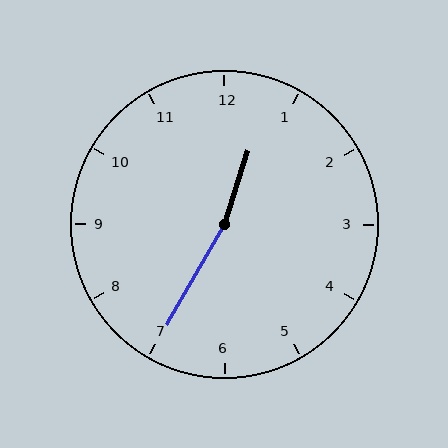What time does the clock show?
12:35.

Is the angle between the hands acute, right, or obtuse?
It is obtuse.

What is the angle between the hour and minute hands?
Approximately 168 degrees.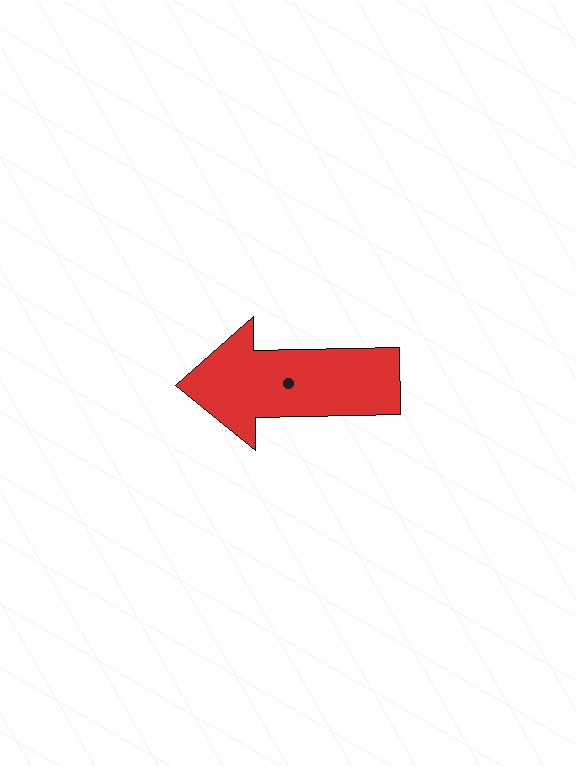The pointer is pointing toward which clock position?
Roughly 9 o'clock.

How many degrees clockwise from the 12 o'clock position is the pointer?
Approximately 269 degrees.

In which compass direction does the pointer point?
West.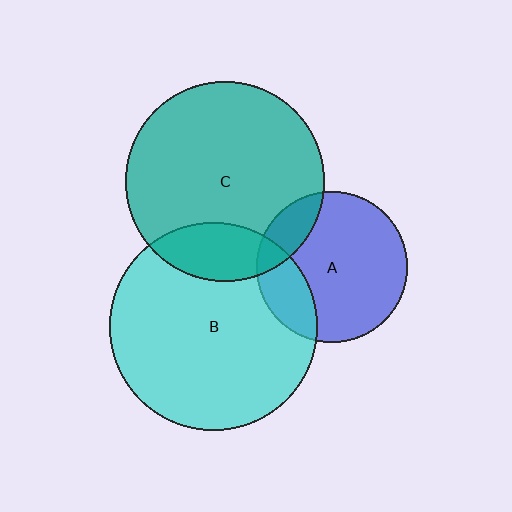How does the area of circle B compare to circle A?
Approximately 1.9 times.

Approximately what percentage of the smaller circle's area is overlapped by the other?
Approximately 15%.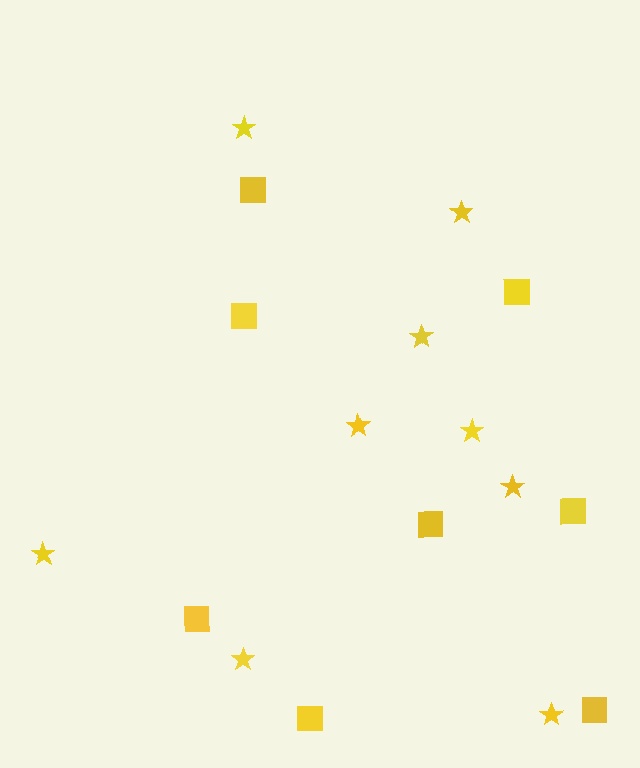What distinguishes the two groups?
There are 2 groups: one group of squares (8) and one group of stars (9).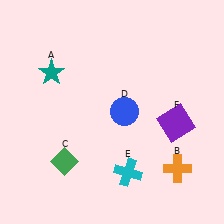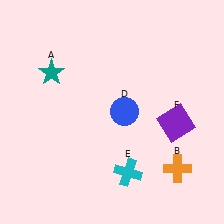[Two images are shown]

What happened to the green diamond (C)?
The green diamond (C) was removed in Image 2. It was in the bottom-left area of Image 1.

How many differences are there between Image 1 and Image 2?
There is 1 difference between the two images.